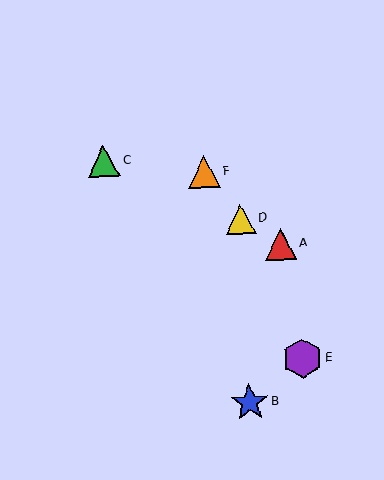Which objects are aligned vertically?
Objects B, D are aligned vertically.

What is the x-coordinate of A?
Object A is at x≈280.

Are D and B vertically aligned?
Yes, both are at x≈240.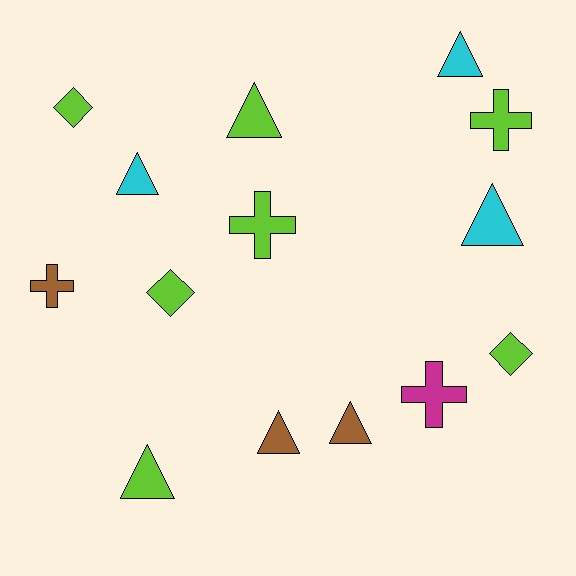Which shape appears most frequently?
Triangle, with 7 objects.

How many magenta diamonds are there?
There are no magenta diamonds.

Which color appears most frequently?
Lime, with 7 objects.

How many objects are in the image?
There are 14 objects.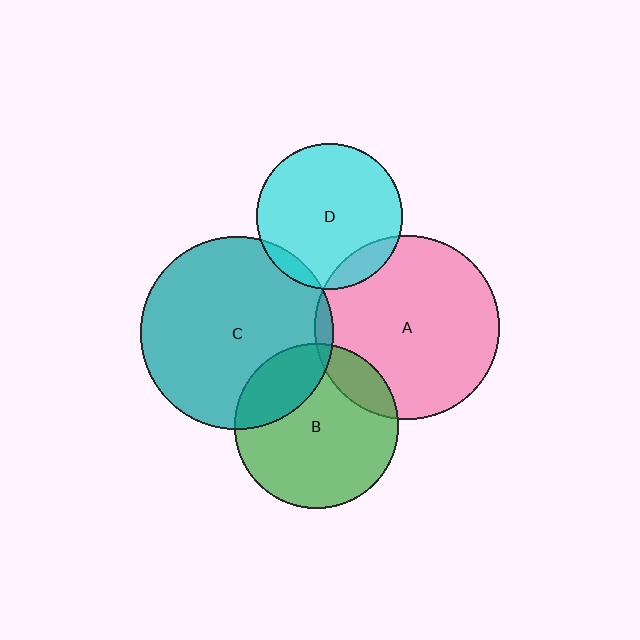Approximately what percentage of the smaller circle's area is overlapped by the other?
Approximately 5%.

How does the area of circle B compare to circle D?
Approximately 1.3 times.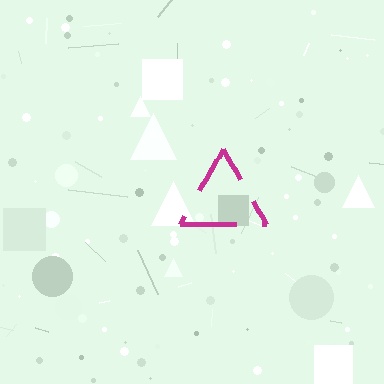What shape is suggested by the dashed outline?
The dashed outline suggests a triangle.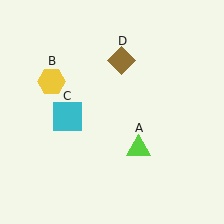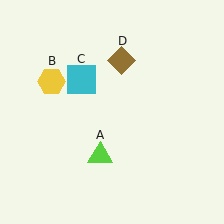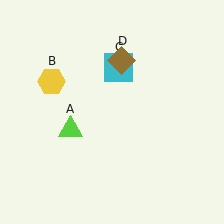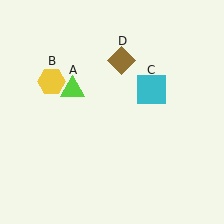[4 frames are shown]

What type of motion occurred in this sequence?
The lime triangle (object A), cyan square (object C) rotated clockwise around the center of the scene.